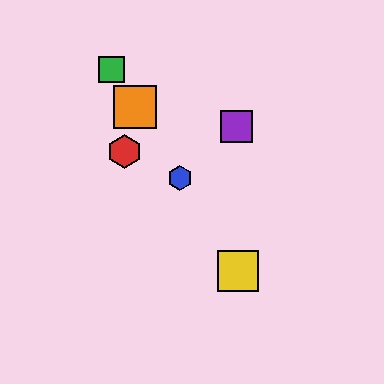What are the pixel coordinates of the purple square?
The purple square is at (236, 126).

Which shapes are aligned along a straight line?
The blue hexagon, the green square, the yellow square, the orange square are aligned along a straight line.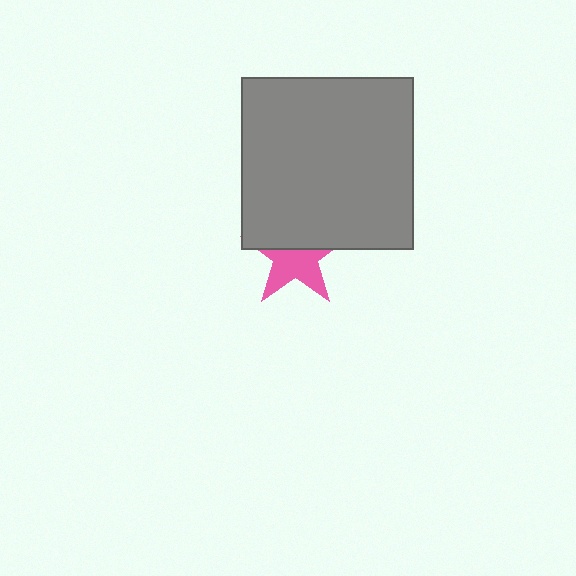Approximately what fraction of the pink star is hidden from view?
Roughly 46% of the pink star is hidden behind the gray square.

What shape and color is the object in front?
The object in front is a gray square.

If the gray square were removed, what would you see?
You would see the complete pink star.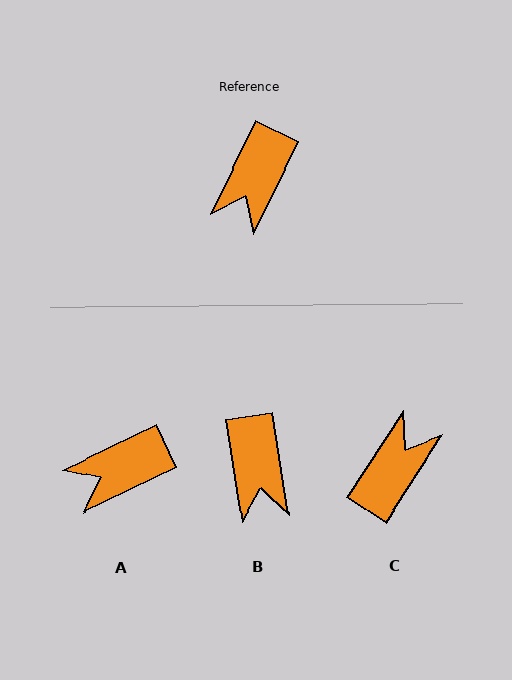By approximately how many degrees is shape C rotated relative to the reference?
Approximately 173 degrees counter-clockwise.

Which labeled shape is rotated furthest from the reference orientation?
C, about 173 degrees away.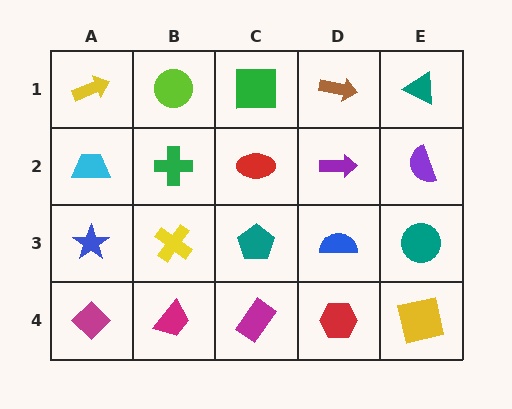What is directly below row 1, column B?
A green cross.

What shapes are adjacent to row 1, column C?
A red ellipse (row 2, column C), a lime circle (row 1, column B), a brown arrow (row 1, column D).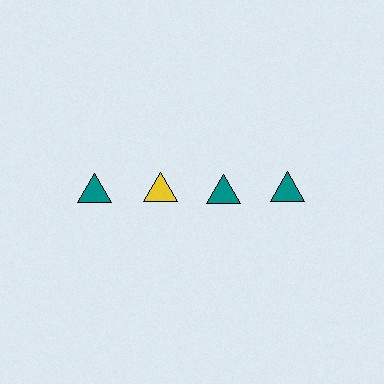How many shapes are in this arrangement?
There are 4 shapes arranged in a grid pattern.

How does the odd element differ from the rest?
It has a different color: yellow instead of teal.